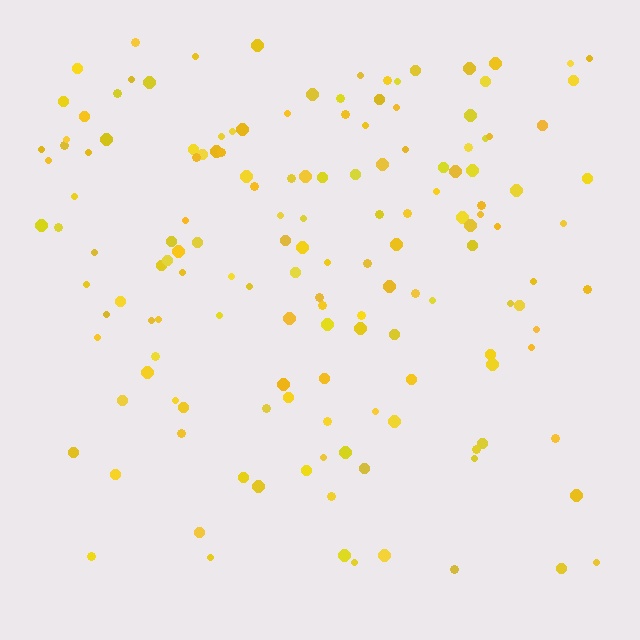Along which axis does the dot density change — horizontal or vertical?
Vertical.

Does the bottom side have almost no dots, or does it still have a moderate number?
Still a moderate number, just noticeably fewer than the top.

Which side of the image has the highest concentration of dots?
The top.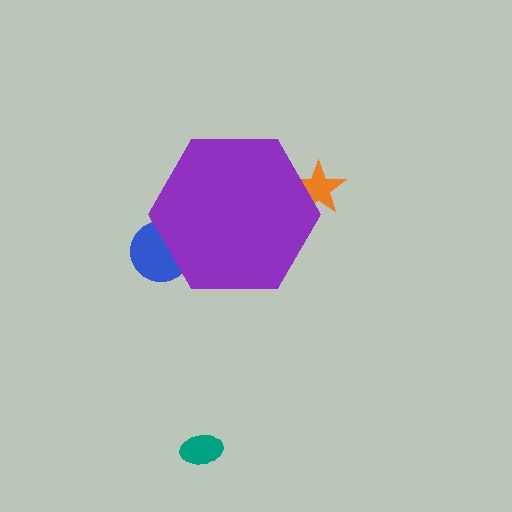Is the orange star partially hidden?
Yes, the orange star is partially hidden behind the purple hexagon.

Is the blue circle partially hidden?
Yes, the blue circle is partially hidden behind the purple hexagon.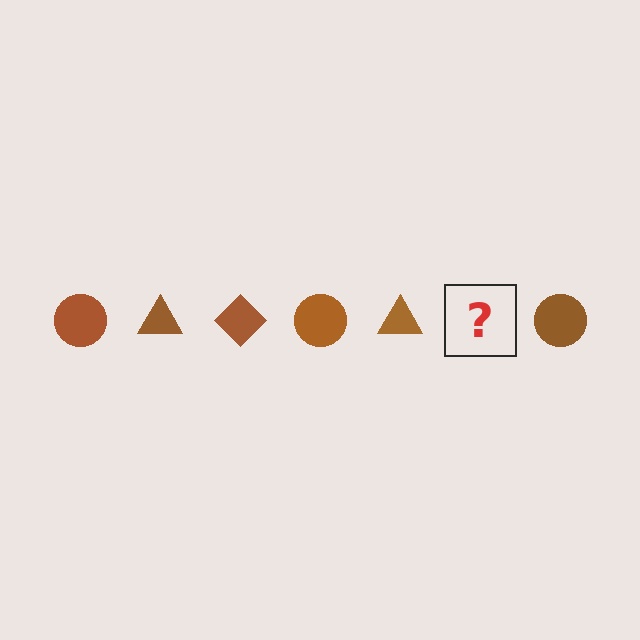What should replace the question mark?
The question mark should be replaced with a brown diamond.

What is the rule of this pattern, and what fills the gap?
The rule is that the pattern cycles through circle, triangle, diamond shapes in brown. The gap should be filled with a brown diamond.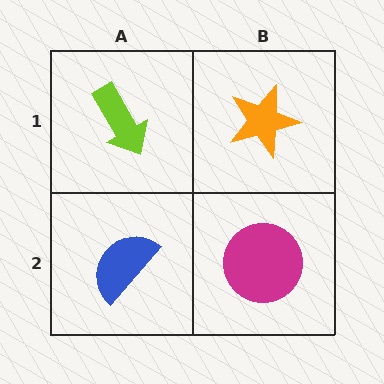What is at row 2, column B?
A magenta circle.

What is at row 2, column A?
A blue semicircle.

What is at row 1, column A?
A lime arrow.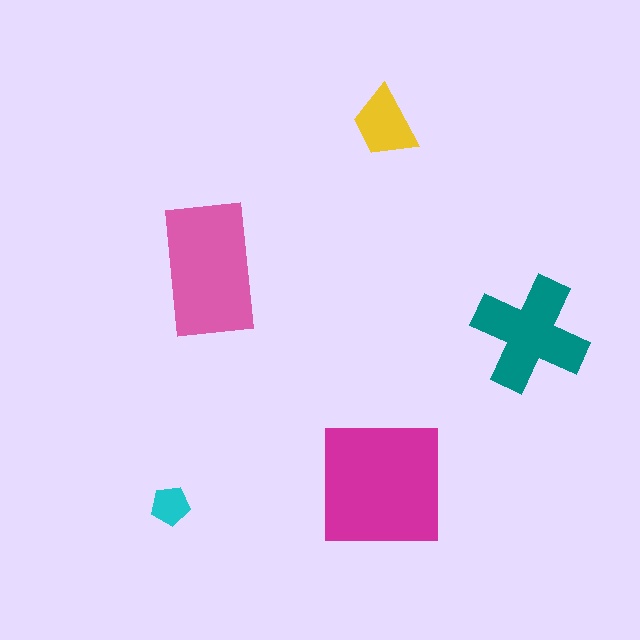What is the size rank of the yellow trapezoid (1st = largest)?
4th.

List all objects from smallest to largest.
The cyan pentagon, the yellow trapezoid, the teal cross, the pink rectangle, the magenta square.